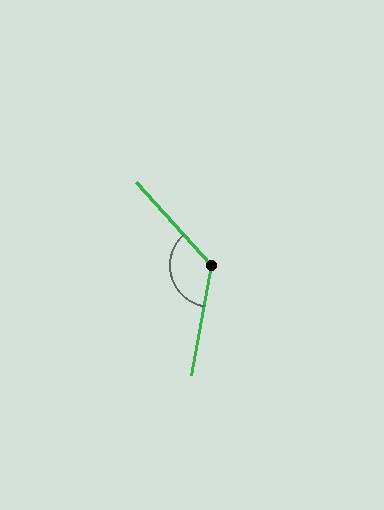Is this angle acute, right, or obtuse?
It is obtuse.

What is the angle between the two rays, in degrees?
Approximately 128 degrees.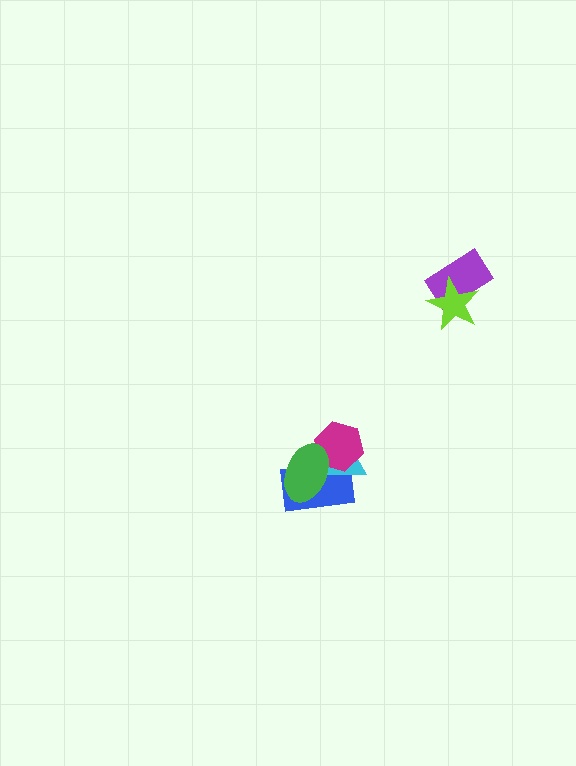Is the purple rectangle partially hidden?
Yes, it is partially covered by another shape.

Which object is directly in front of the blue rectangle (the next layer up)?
The cyan triangle is directly in front of the blue rectangle.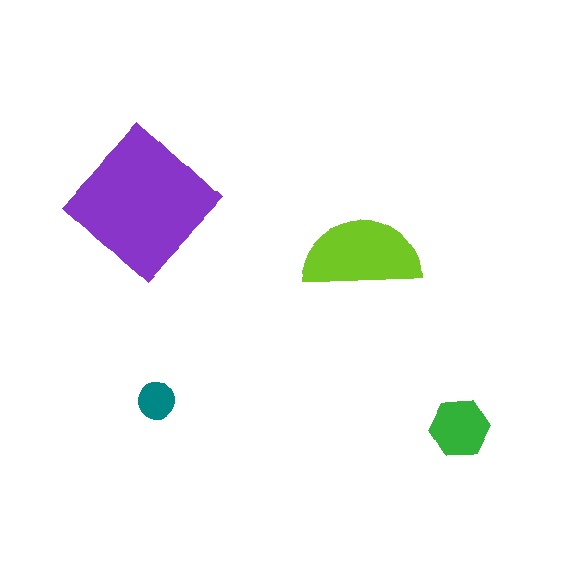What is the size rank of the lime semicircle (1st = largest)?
2nd.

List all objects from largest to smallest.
The purple diamond, the lime semicircle, the green hexagon, the teal circle.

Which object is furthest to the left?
The purple diamond is leftmost.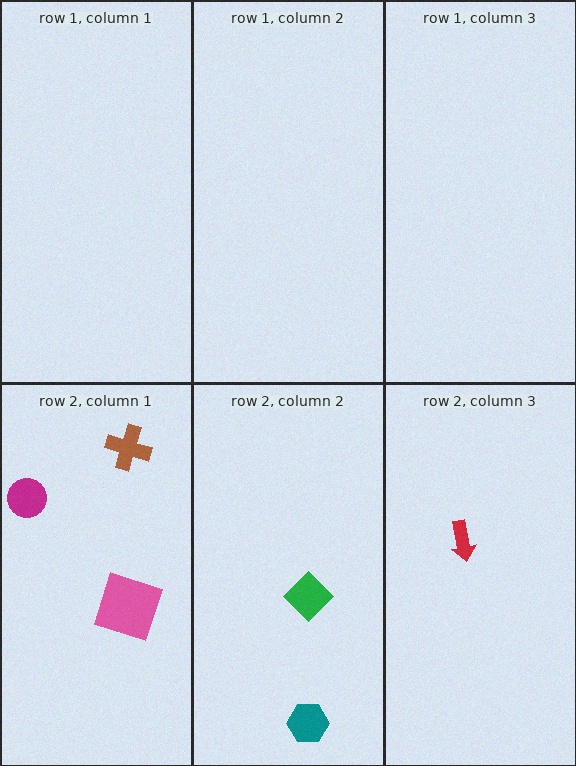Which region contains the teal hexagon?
The row 2, column 2 region.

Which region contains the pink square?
The row 2, column 1 region.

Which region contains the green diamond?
The row 2, column 2 region.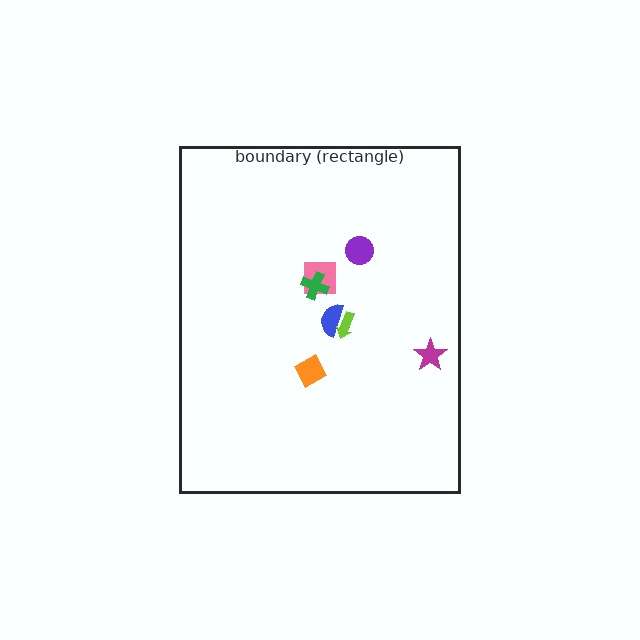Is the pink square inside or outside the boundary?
Inside.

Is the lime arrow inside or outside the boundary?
Inside.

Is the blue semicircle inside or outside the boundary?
Inside.